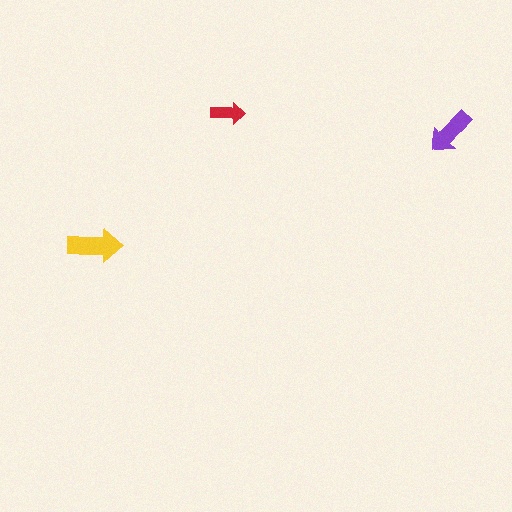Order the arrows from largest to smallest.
the yellow one, the purple one, the red one.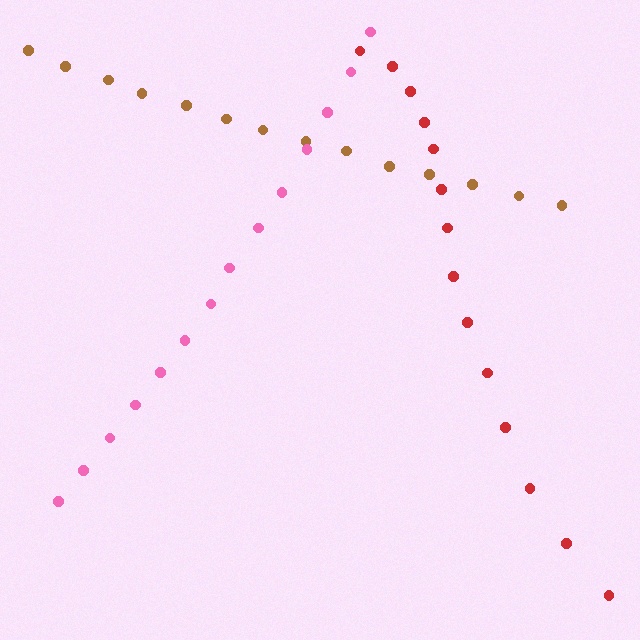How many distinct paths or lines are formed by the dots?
There are 3 distinct paths.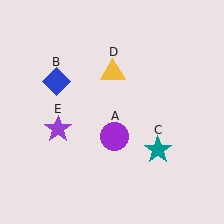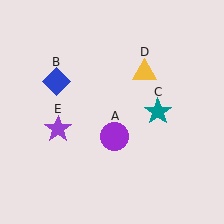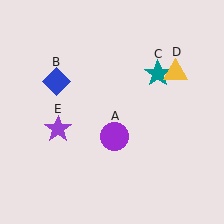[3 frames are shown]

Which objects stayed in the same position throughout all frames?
Purple circle (object A) and blue diamond (object B) and purple star (object E) remained stationary.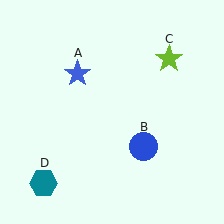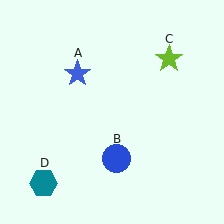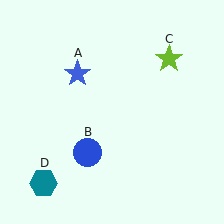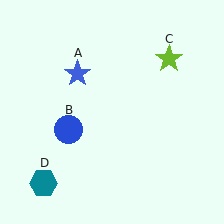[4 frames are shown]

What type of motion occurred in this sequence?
The blue circle (object B) rotated clockwise around the center of the scene.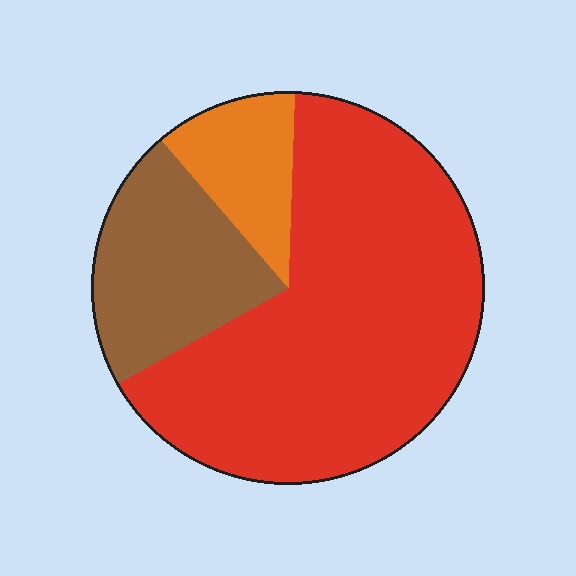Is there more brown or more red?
Red.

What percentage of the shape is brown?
Brown takes up about one fifth (1/5) of the shape.